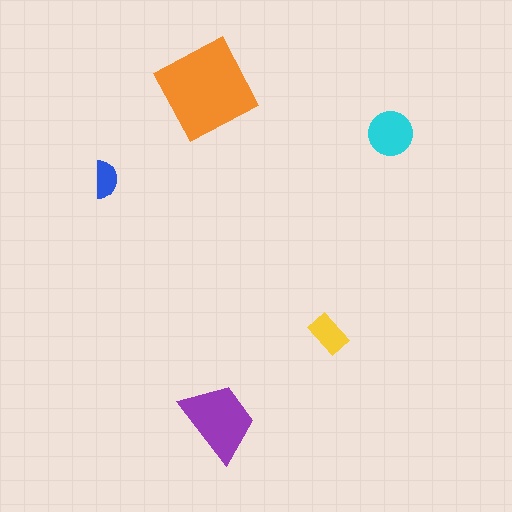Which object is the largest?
The orange diamond.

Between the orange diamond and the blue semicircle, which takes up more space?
The orange diamond.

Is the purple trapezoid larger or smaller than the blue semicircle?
Larger.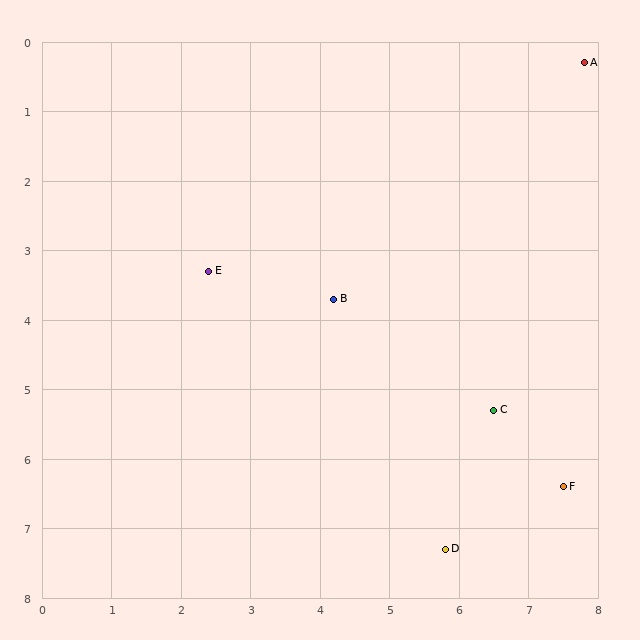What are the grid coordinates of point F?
Point F is at approximately (7.5, 6.4).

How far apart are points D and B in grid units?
Points D and B are about 3.9 grid units apart.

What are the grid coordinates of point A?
Point A is at approximately (7.8, 0.3).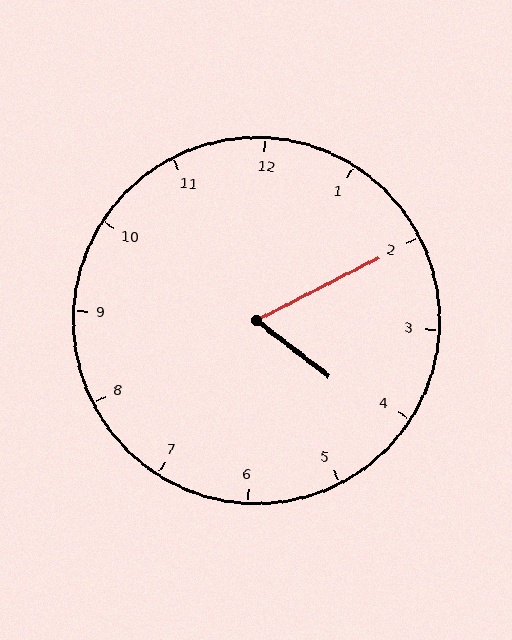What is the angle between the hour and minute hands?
Approximately 65 degrees.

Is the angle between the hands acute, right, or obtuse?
It is acute.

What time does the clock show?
4:10.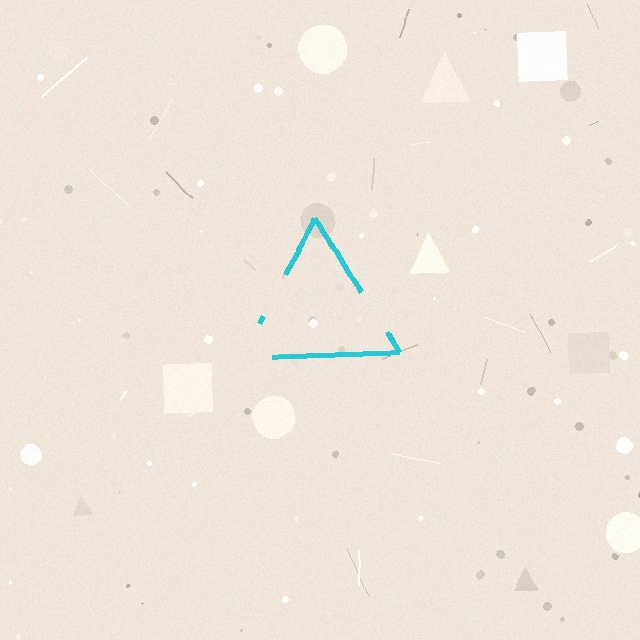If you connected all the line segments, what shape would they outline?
They would outline a triangle.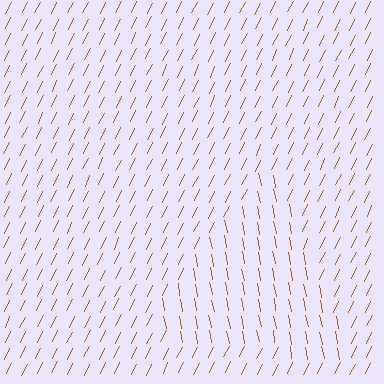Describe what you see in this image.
The image is filled with small brown line segments. A triangle region in the image has lines oriented differently from the surrounding lines, creating a visible texture boundary.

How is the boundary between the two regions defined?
The boundary is defined purely by a change in line orientation (approximately 37 degrees difference). All lines are the same color and thickness.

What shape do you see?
I see a triangle.